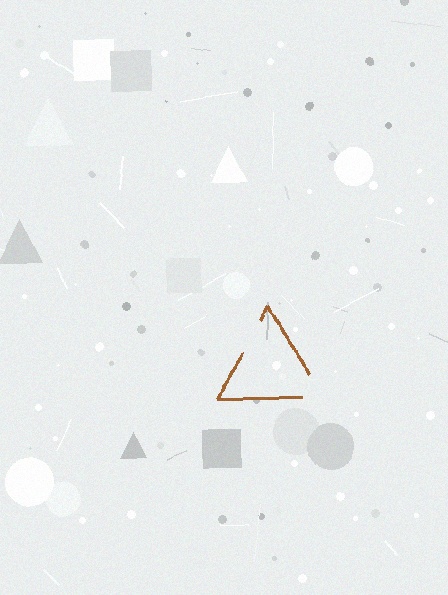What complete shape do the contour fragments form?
The contour fragments form a triangle.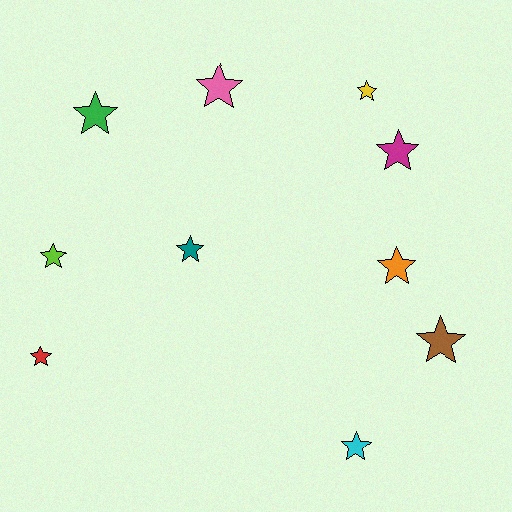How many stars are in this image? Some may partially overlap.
There are 10 stars.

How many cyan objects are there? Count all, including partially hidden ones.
There is 1 cyan object.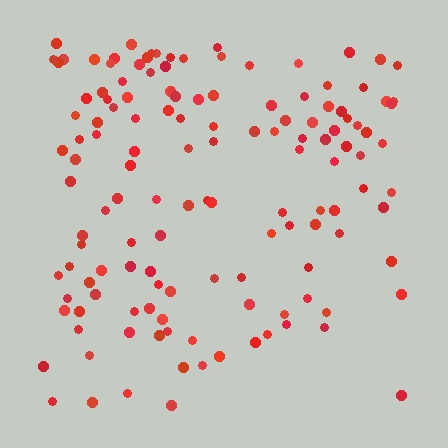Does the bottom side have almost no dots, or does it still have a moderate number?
Still a moderate number, just noticeably fewer than the top.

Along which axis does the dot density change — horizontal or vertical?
Vertical.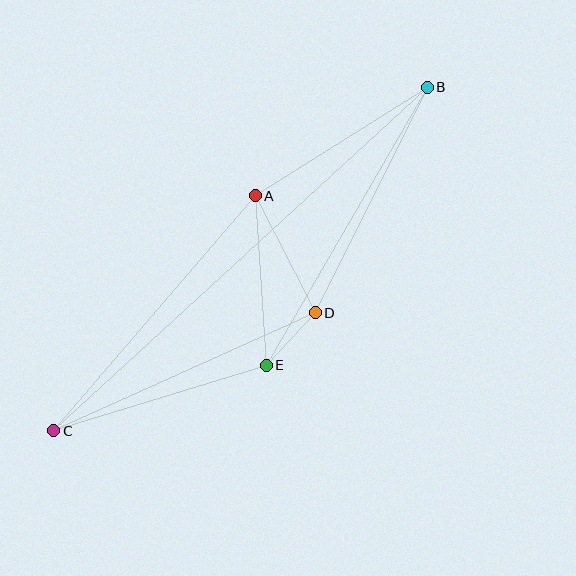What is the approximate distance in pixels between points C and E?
The distance between C and E is approximately 223 pixels.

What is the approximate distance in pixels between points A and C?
The distance between A and C is approximately 310 pixels.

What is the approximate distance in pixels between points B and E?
The distance between B and E is approximately 321 pixels.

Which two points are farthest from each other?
Points B and C are farthest from each other.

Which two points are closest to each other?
Points D and E are closest to each other.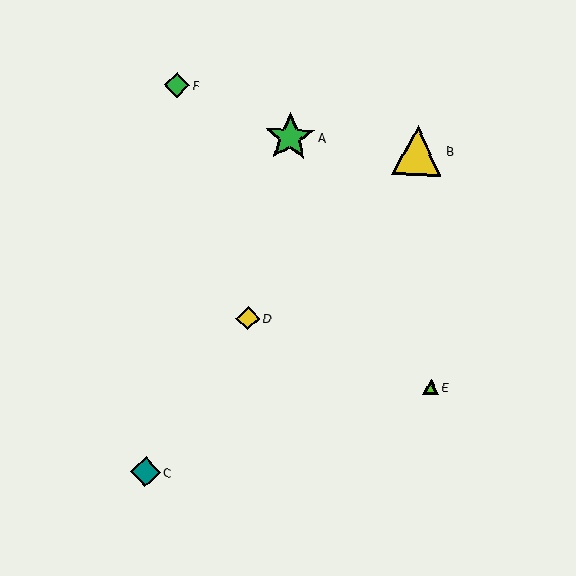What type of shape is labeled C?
Shape C is a teal diamond.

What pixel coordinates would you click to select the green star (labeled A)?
Click at (290, 137) to select the green star A.